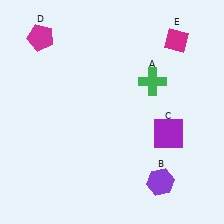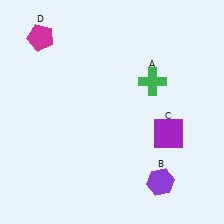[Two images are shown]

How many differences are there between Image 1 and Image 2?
There is 1 difference between the two images.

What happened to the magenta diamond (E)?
The magenta diamond (E) was removed in Image 2. It was in the top-right area of Image 1.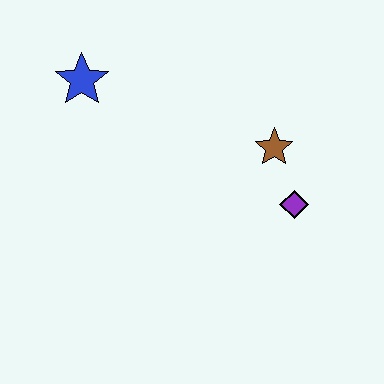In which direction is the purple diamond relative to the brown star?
The purple diamond is below the brown star.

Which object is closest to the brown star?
The purple diamond is closest to the brown star.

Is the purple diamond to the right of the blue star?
Yes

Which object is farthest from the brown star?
The blue star is farthest from the brown star.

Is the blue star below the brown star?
No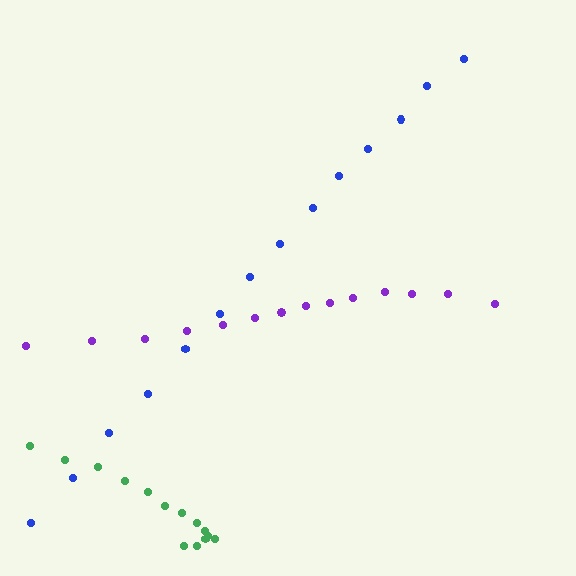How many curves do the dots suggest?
There are 3 distinct paths.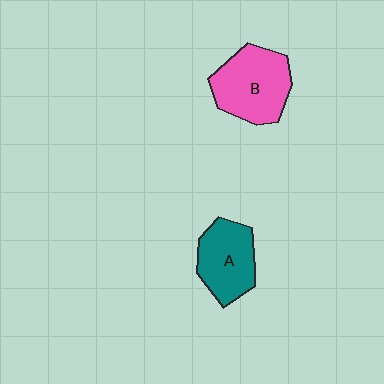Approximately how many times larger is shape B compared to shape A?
Approximately 1.2 times.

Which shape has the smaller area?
Shape A (teal).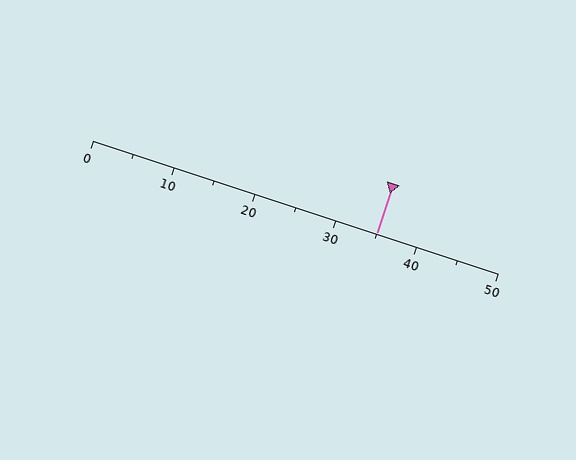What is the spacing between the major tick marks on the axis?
The major ticks are spaced 10 apart.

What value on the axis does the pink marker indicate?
The marker indicates approximately 35.